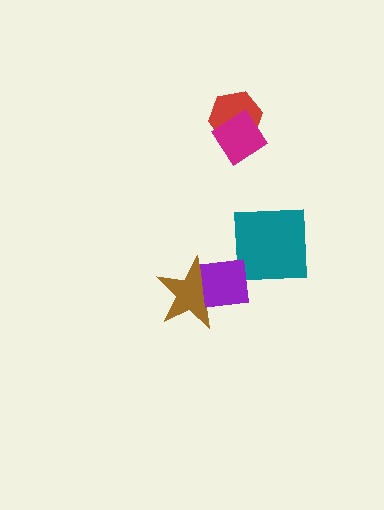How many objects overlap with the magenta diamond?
1 object overlaps with the magenta diamond.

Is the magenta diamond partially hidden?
No, no other shape covers it.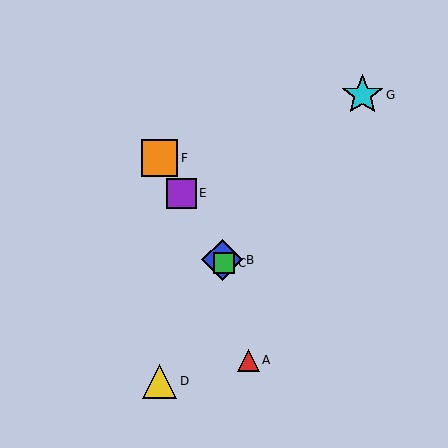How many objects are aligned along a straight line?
4 objects (B, C, E, F) are aligned along a straight line.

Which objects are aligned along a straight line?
Objects B, C, E, F are aligned along a straight line.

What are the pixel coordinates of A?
Object A is at (248, 360).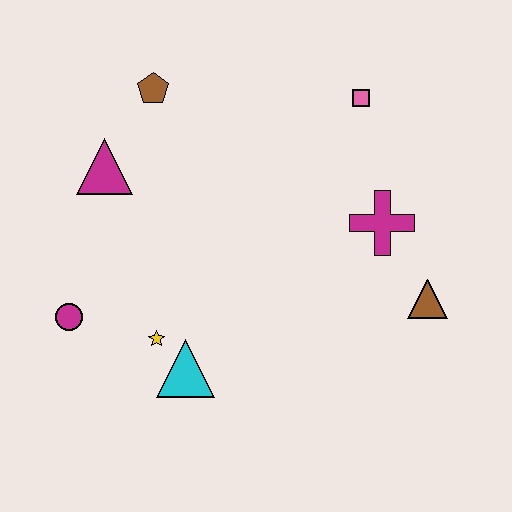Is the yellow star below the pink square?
Yes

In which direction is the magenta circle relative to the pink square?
The magenta circle is to the left of the pink square.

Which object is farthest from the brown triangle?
The magenta circle is farthest from the brown triangle.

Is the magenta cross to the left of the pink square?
No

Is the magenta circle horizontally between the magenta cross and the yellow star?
No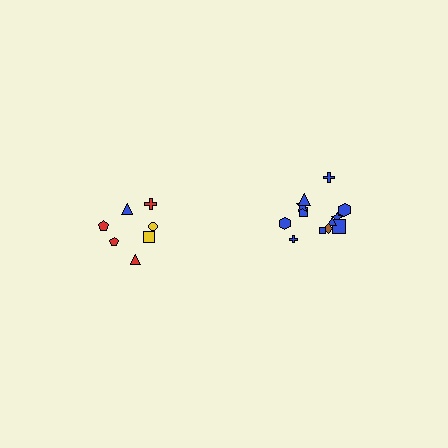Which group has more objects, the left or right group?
The right group.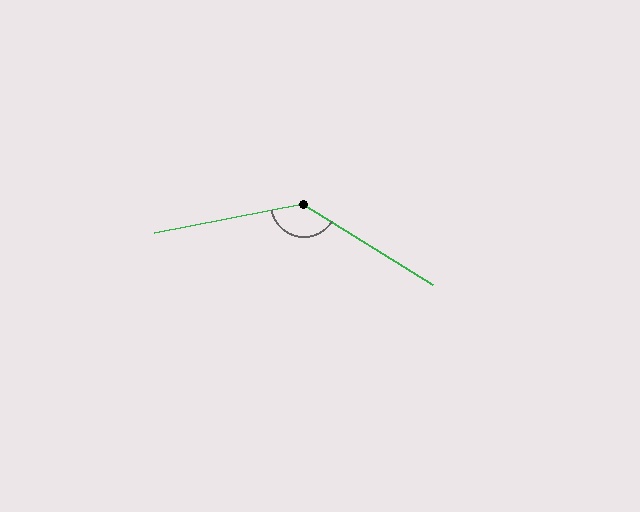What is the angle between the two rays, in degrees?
Approximately 137 degrees.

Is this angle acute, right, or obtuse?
It is obtuse.